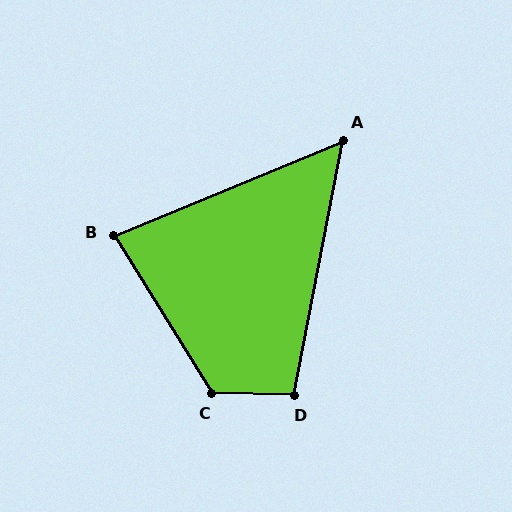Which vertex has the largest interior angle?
C, at approximately 123 degrees.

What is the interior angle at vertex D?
Approximately 100 degrees (obtuse).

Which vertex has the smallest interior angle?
A, at approximately 57 degrees.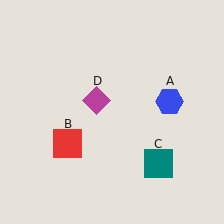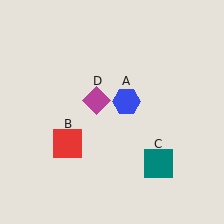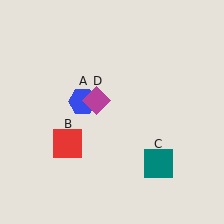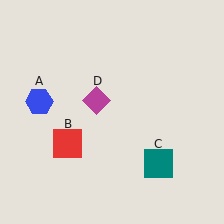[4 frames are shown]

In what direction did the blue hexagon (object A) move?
The blue hexagon (object A) moved left.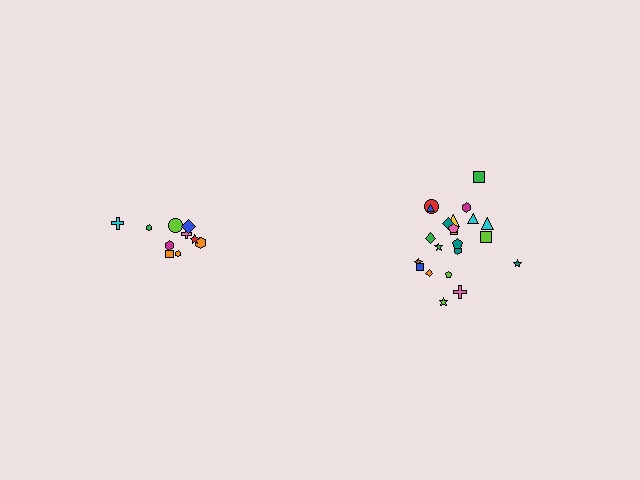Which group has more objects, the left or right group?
The right group.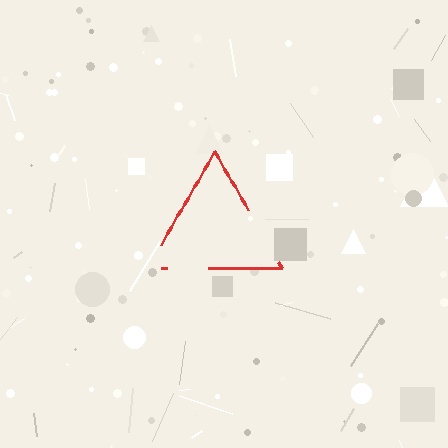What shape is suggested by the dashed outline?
The dashed outline suggests a triangle.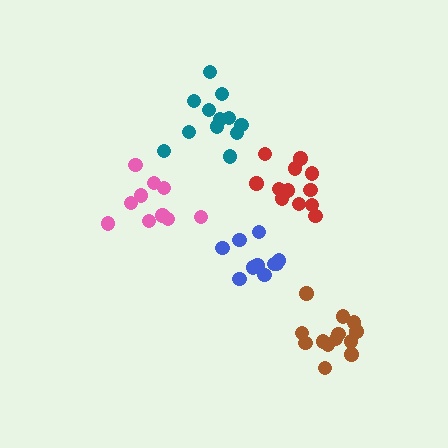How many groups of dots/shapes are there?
There are 5 groups.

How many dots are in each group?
Group 1: 11 dots, Group 2: 13 dots, Group 3: 13 dots, Group 4: 12 dots, Group 5: 10 dots (59 total).